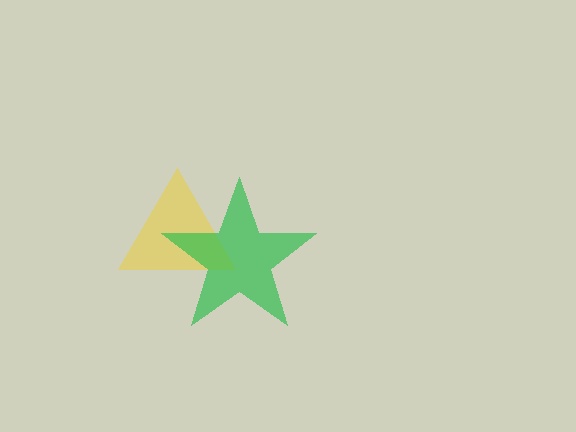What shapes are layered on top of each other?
The layered shapes are: a yellow triangle, a green star.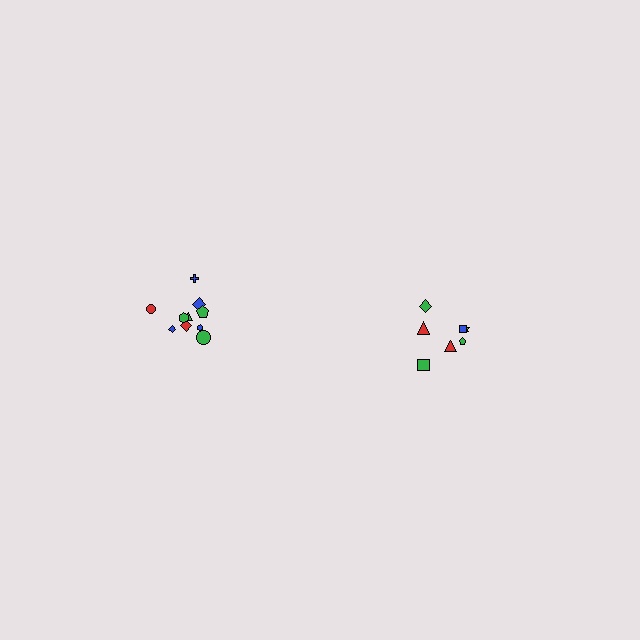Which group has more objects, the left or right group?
The left group.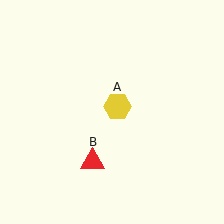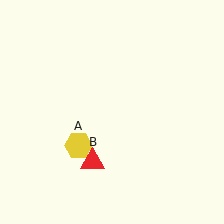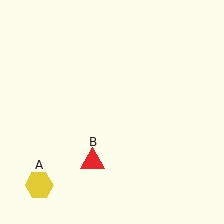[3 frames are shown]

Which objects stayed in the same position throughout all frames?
Red triangle (object B) remained stationary.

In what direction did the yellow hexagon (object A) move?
The yellow hexagon (object A) moved down and to the left.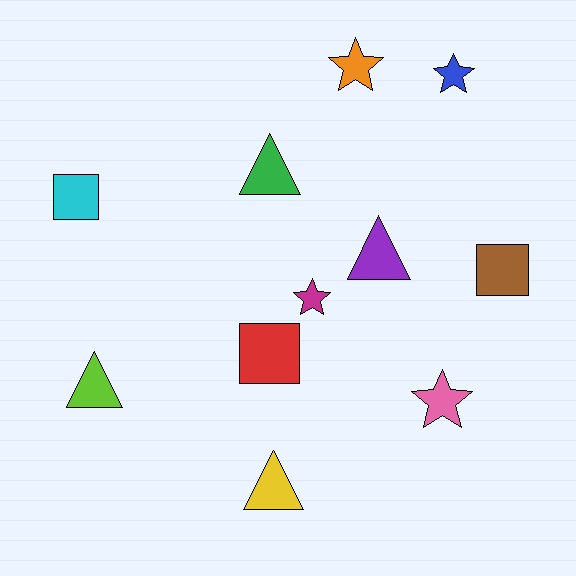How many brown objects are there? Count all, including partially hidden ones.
There is 1 brown object.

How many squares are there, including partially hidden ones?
There are 3 squares.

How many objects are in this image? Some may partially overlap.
There are 11 objects.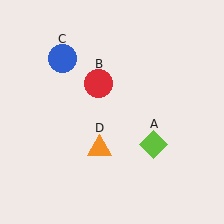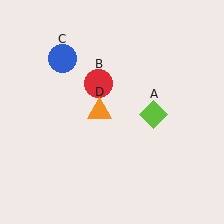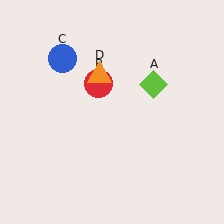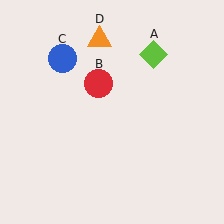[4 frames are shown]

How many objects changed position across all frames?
2 objects changed position: lime diamond (object A), orange triangle (object D).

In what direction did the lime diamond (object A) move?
The lime diamond (object A) moved up.